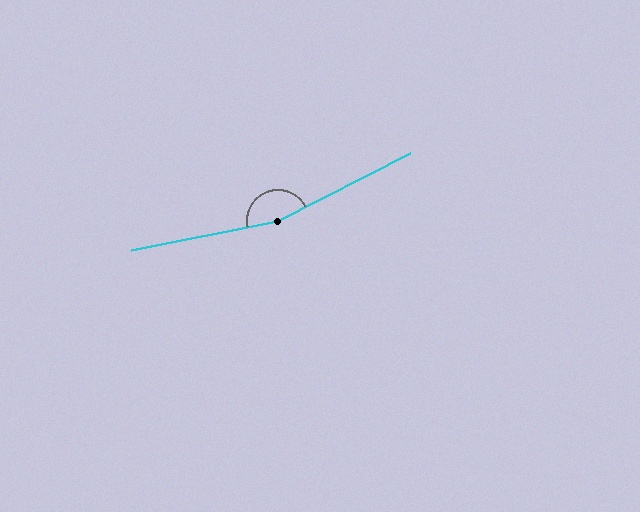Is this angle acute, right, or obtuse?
It is obtuse.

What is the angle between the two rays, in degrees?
Approximately 165 degrees.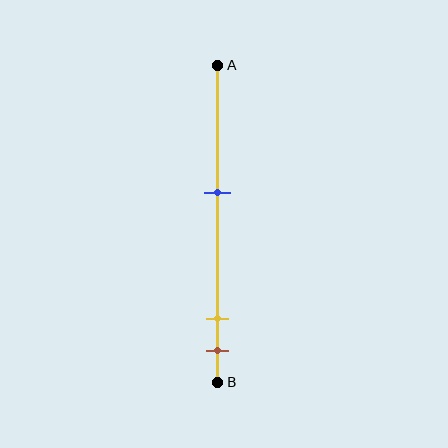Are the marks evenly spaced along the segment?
No, the marks are not evenly spaced.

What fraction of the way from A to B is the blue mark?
The blue mark is approximately 40% (0.4) of the way from A to B.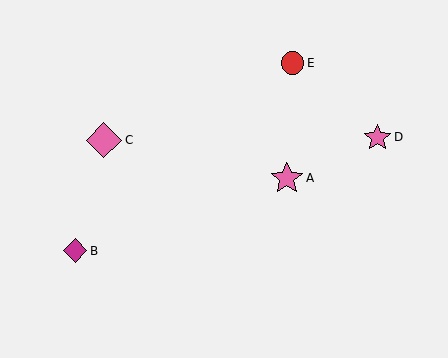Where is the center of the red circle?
The center of the red circle is at (292, 63).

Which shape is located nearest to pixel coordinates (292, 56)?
The red circle (labeled E) at (292, 63) is nearest to that location.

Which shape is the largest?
The pink diamond (labeled C) is the largest.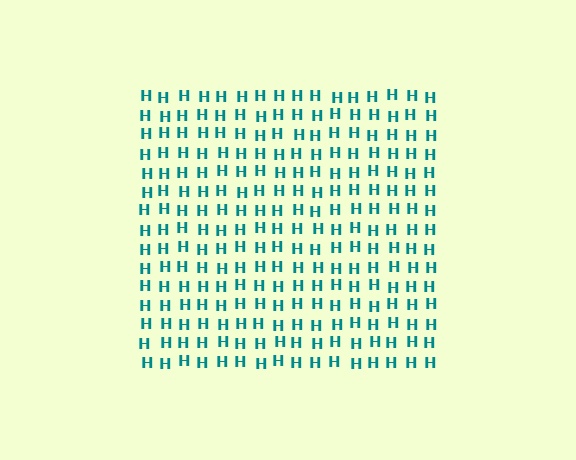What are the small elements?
The small elements are letter H's.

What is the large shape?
The large shape is a square.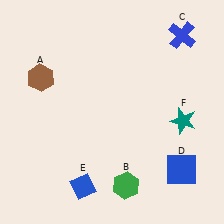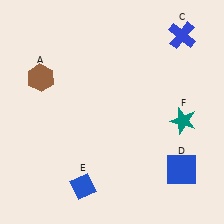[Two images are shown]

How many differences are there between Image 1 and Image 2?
There is 1 difference between the two images.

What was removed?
The green hexagon (B) was removed in Image 2.